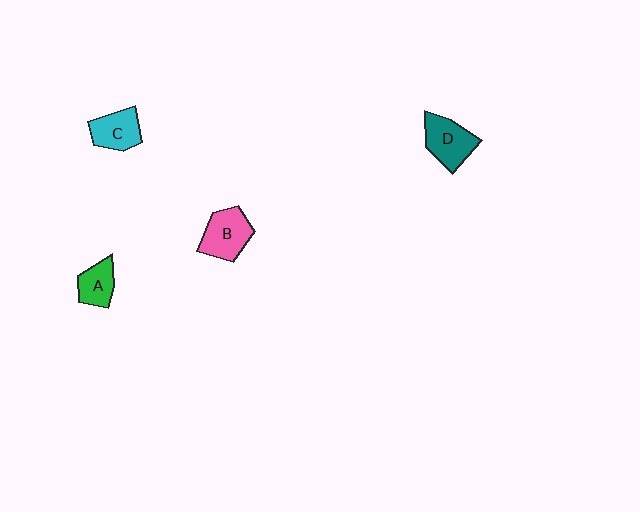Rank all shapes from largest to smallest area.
From largest to smallest: B (pink), D (teal), C (cyan), A (green).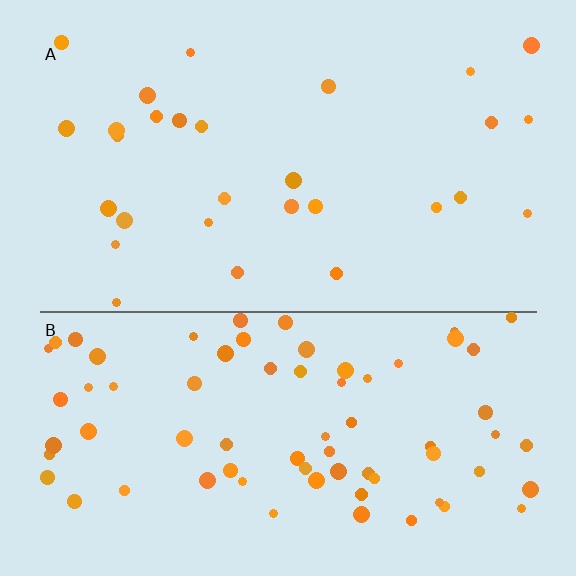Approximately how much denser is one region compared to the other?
Approximately 2.4× — region B over region A.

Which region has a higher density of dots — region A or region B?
B (the bottom).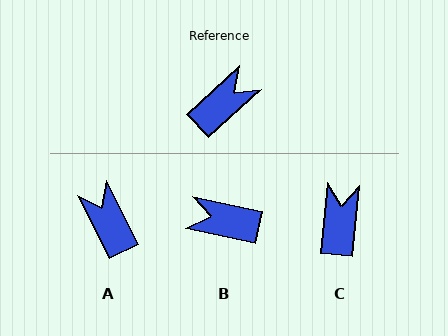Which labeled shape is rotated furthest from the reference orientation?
B, about 125 degrees away.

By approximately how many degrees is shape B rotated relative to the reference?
Approximately 125 degrees counter-clockwise.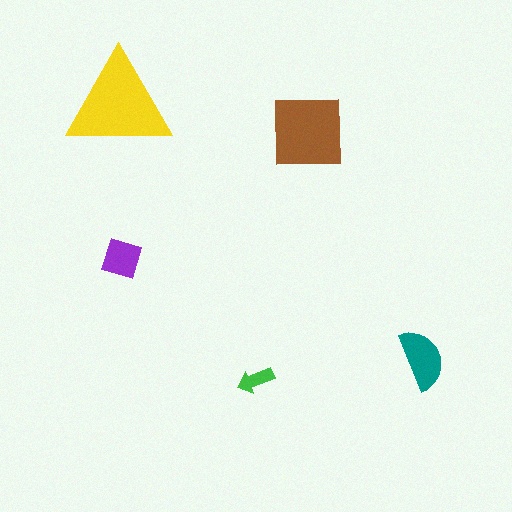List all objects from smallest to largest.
The green arrow, the purple square, the teal semicircle, the brown square, the yellow triangle.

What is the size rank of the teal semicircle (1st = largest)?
3rd.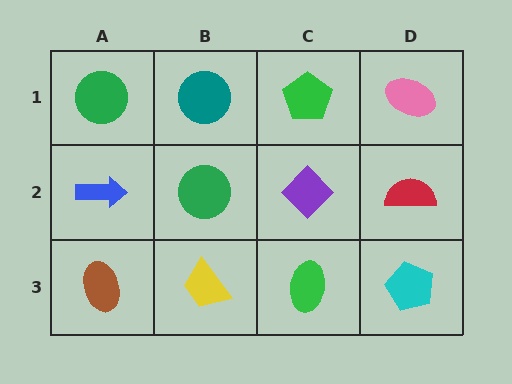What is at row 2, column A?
A blue arrow.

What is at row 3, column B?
A yellow trapezoid.